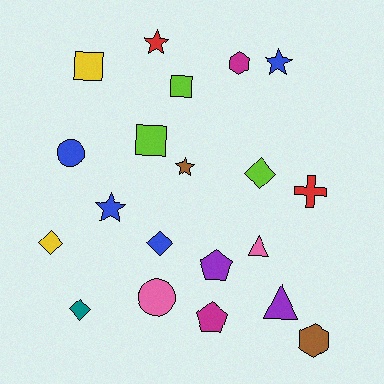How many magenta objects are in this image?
There are 2 magenta objects.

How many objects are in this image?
There are 20 objects.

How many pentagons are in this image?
There are 2 pentagons.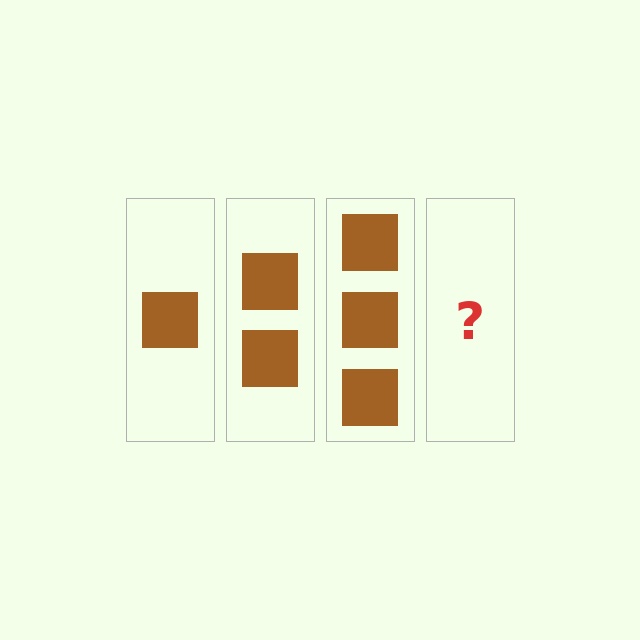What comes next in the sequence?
The next element should be 4 squares.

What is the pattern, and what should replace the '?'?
The pattern is that each step adds one more square. The '?' should be 4 squares.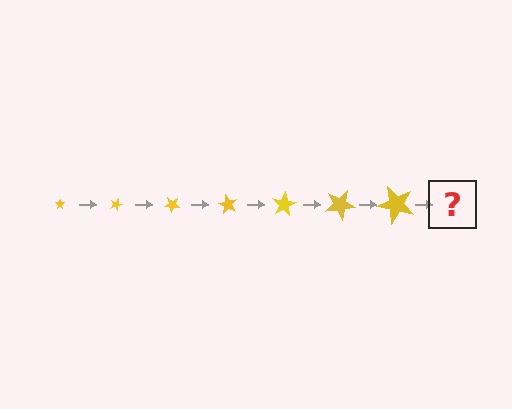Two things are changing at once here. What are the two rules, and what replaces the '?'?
The two rules are that the star grows larger each step and it rotates 20 degrees each step. The '?' should be a star, larger than the previous one and rotated 140 degrees from the start.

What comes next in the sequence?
The next element should be a star, larger than the previous one and rotated 140 degrees from the start.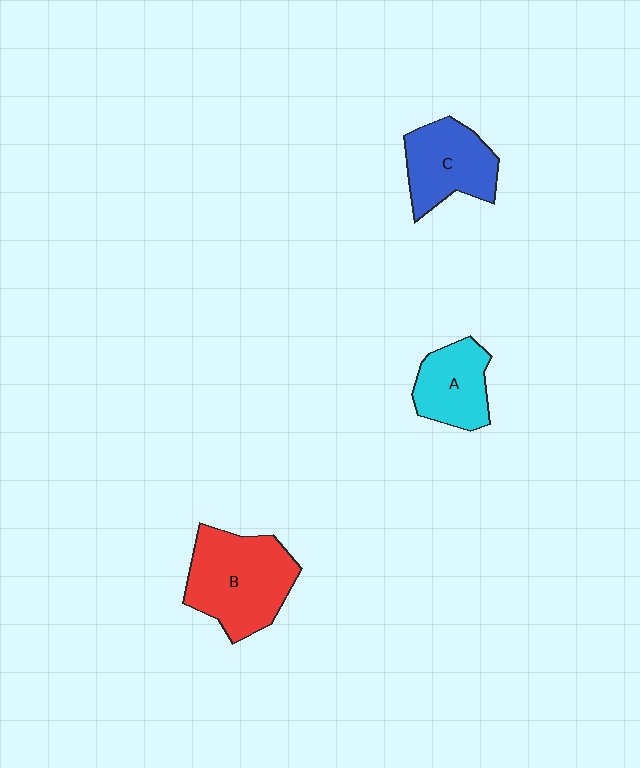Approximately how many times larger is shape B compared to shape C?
Approximately 1.4 times.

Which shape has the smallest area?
Shape A (cyan).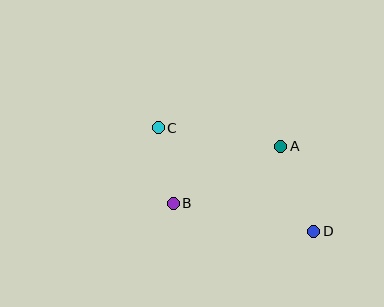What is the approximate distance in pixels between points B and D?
The distance between B and D is approximately 143 pixels.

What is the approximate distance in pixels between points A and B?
The distance between A and B is approximately 122 pixels.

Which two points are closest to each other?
Points B and C are closest to each other.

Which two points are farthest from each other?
Points C and D are farthest from each other.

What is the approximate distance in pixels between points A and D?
The distance between A and D is approximately 91 pixels.